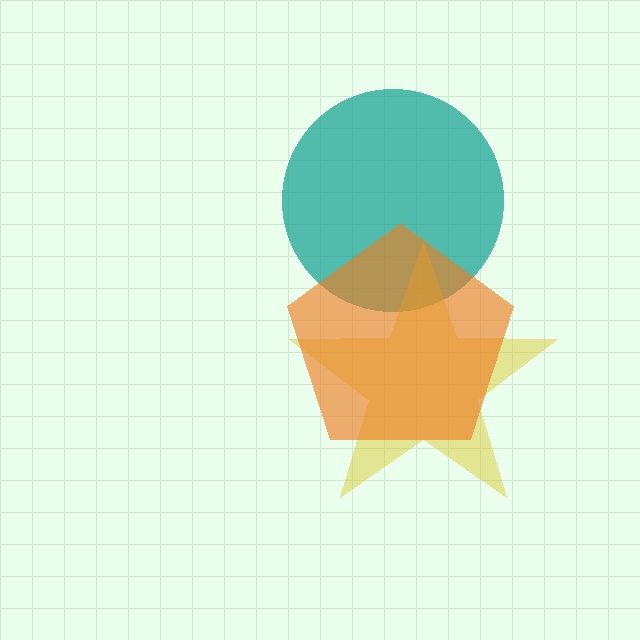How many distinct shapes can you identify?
There are 3 distinct shapes: a teal circle, a yellow star, an orange pentagon.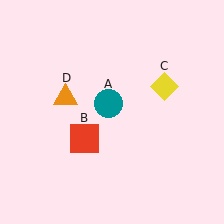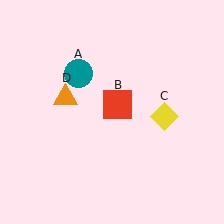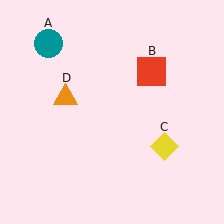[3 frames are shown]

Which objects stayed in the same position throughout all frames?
Orange triangle (object D) remained stationary.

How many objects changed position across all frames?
3 objects changed position: teal circle (object A), red square (object B), yellow diamond (object C).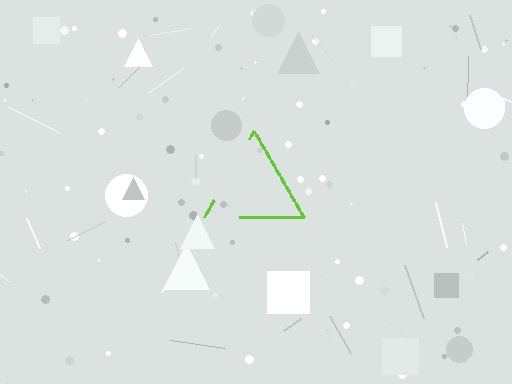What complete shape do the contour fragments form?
The contour fragments form a triangle.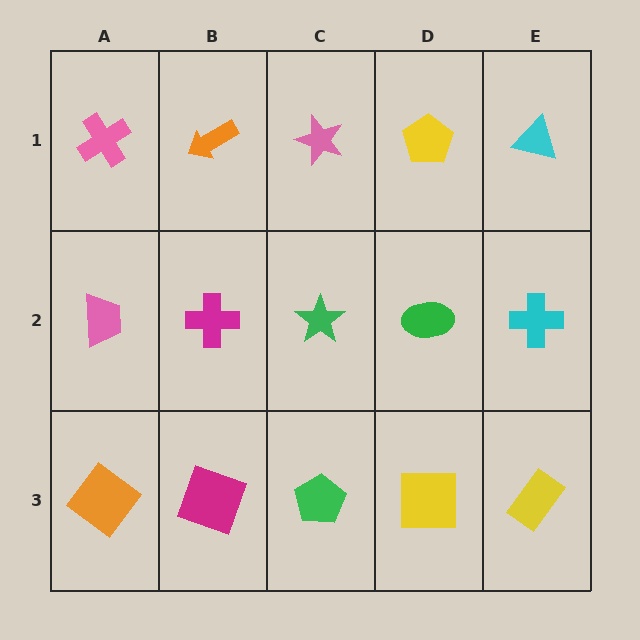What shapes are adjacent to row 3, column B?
A magenta cross (row 2, column B), an orange diamond (row 3, column A), a green pentagon (row 3, column C).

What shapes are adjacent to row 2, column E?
A cyan triangle (row 1, column E), a yellow rectangle (row 3, column E), a green ellipse (row 2, column D).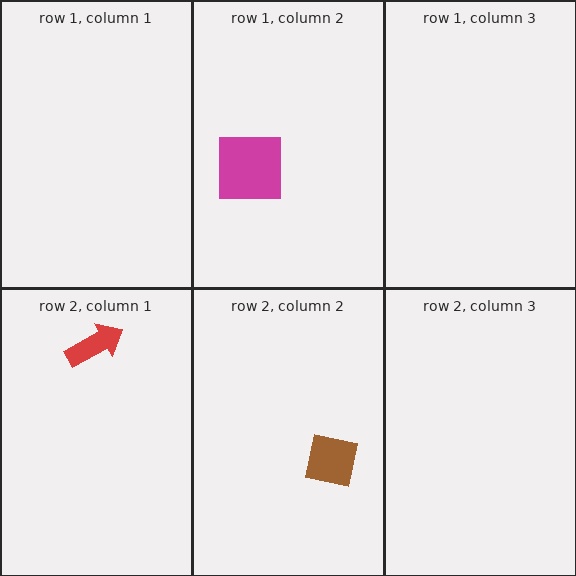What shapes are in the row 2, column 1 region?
The red arrow.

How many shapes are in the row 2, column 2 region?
1.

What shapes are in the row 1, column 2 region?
The magenta square.